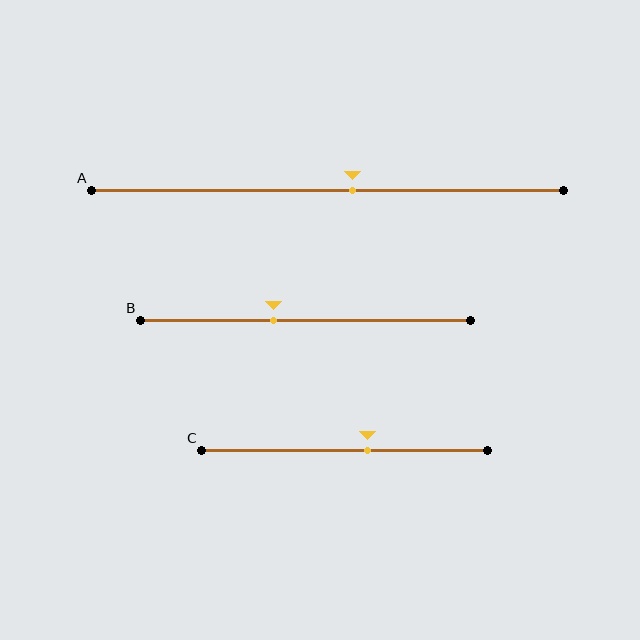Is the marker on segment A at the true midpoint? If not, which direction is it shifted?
No, the marker on segment A is shifted to the right by about 5% of the segment length.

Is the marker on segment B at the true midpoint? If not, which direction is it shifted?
No, the marker on segment B is shifted to the left by about 10% of the segment length.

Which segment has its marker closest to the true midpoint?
Segment A has its marker closest to the true midpoint.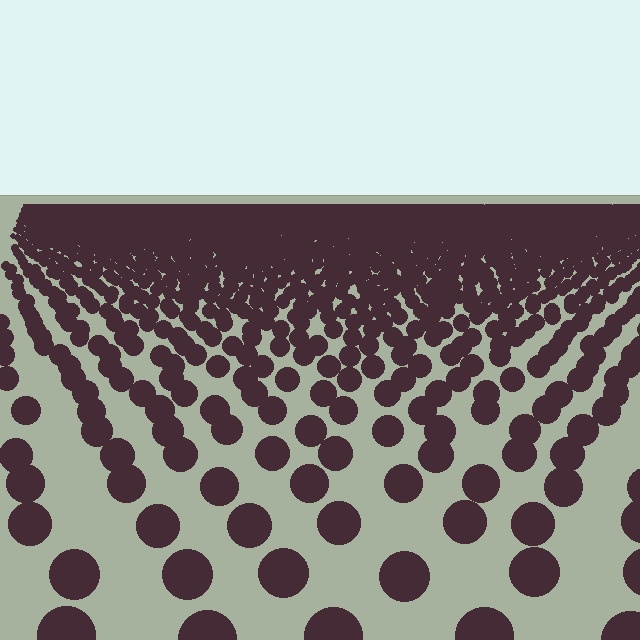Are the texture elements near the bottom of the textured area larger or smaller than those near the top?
Larger. Near the bottom, elements are closer to the viewer and appear at a bigger on-screen size.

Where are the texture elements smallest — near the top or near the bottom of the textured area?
Near the top.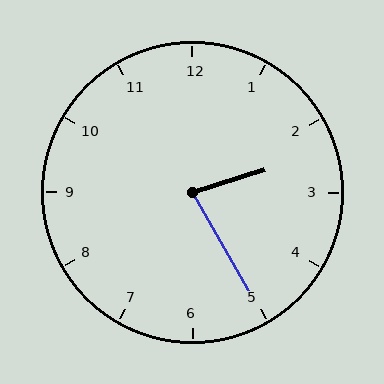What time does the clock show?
2:25.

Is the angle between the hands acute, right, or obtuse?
It is acute.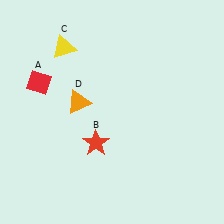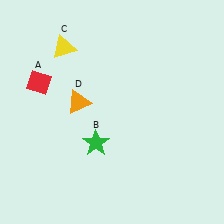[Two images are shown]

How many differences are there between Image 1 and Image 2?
There is 1 difference between the two images.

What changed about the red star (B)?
In Image 1, B is red. In Image 2, it changed to green.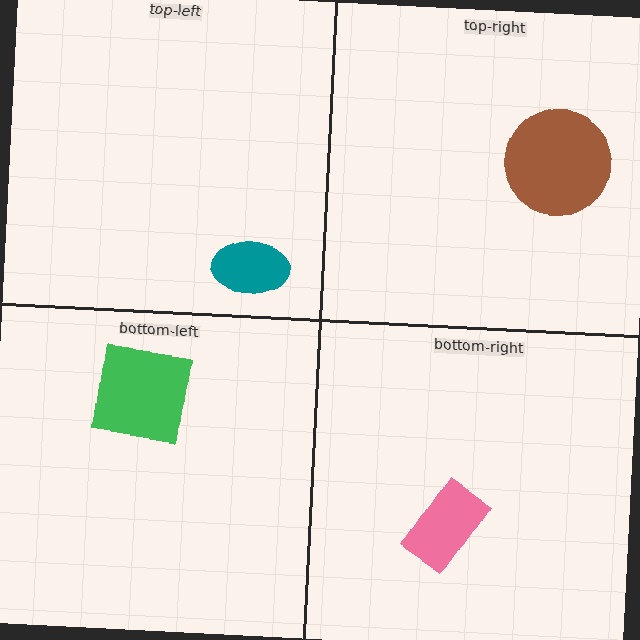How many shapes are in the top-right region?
1.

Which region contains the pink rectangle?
The bottom-right region.